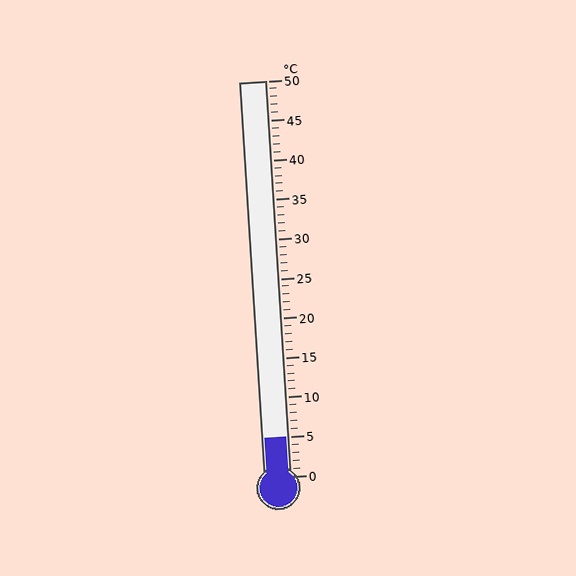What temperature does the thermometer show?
The thermometer shows approximately 5°C.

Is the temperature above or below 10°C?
The temperature is below 10°C.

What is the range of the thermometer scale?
The thermometer scale ranges from 0°C to 50°C.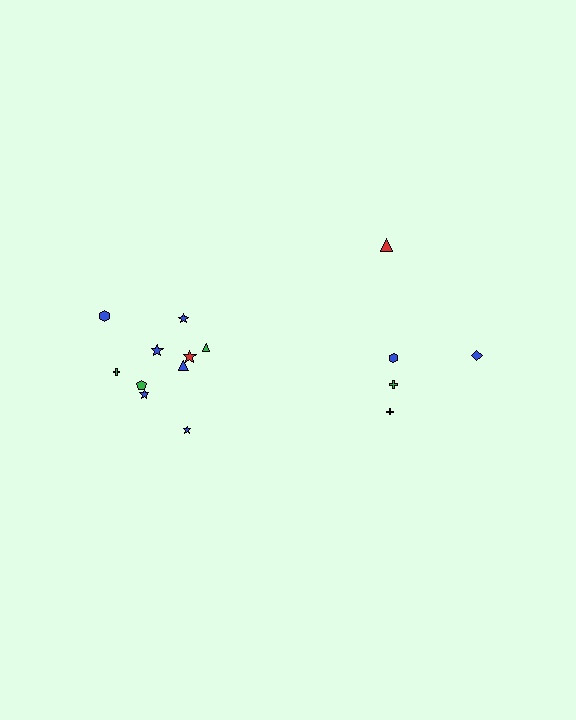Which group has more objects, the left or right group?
The left group.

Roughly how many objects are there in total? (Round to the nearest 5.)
Roughly 15 objects in total.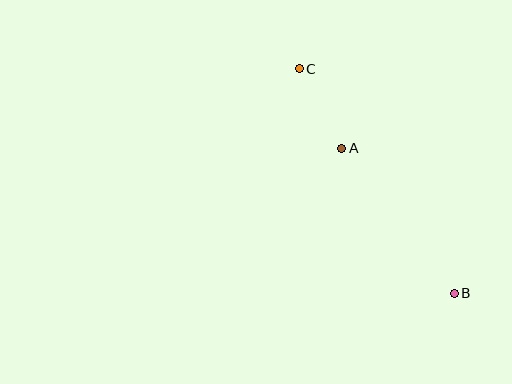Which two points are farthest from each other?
Points B and C are farthest from each other.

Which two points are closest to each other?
Points A and C are closest to each other.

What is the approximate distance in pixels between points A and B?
The distance between A and B is approximately 183 pixels.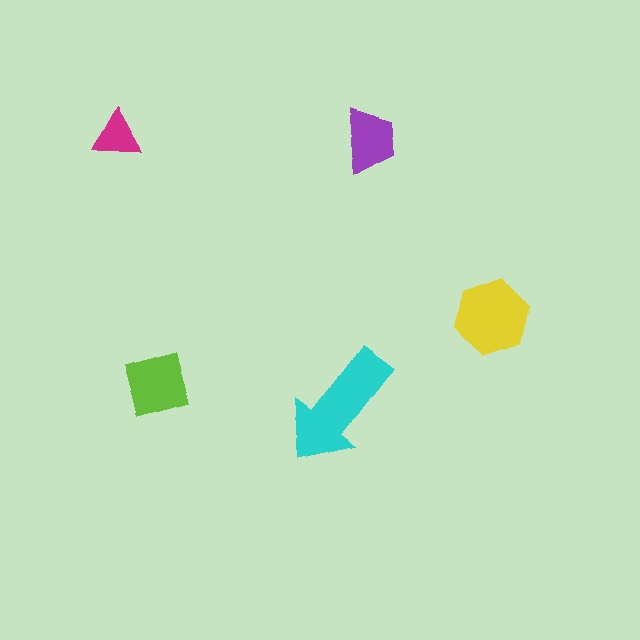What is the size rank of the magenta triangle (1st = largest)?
5th.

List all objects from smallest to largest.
The magenta triangle, the purple trapezoid, the lime square, the yellow hexagon, the cyan arrow.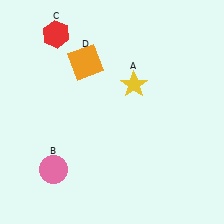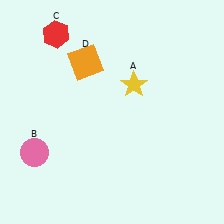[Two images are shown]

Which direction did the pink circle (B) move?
The pink circle (B) moved left.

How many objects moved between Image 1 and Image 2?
1 object moved between the two images.